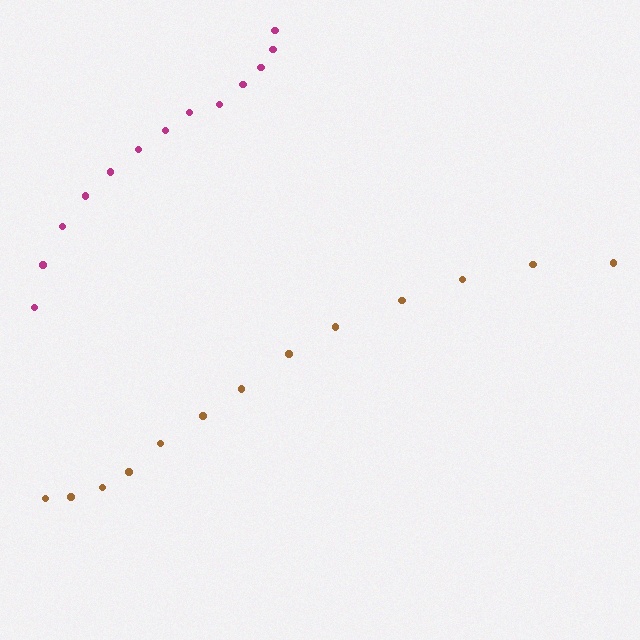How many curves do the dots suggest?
There are 2 distinct paths.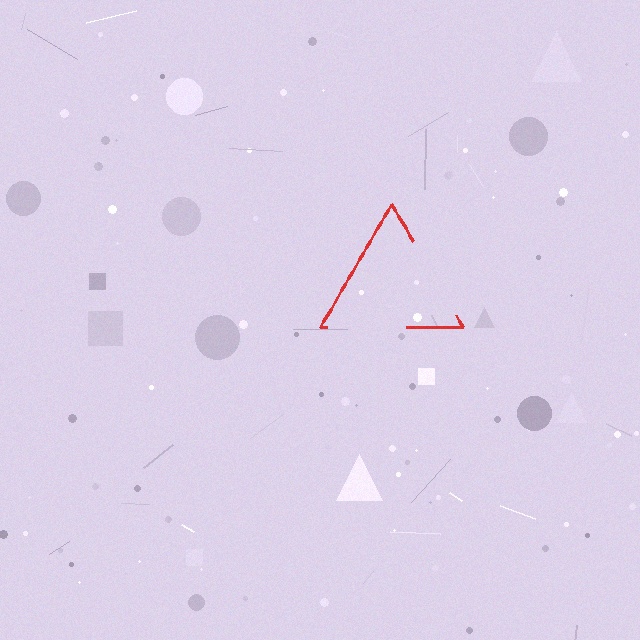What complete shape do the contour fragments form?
The contour fragments form a triangle.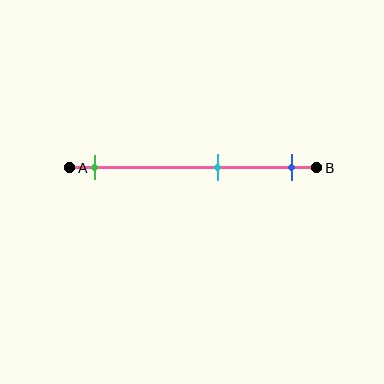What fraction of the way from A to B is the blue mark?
The blue mark is approximately 90% (0.9) of the way from A to B.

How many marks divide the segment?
There are 3 marks dividing the segment.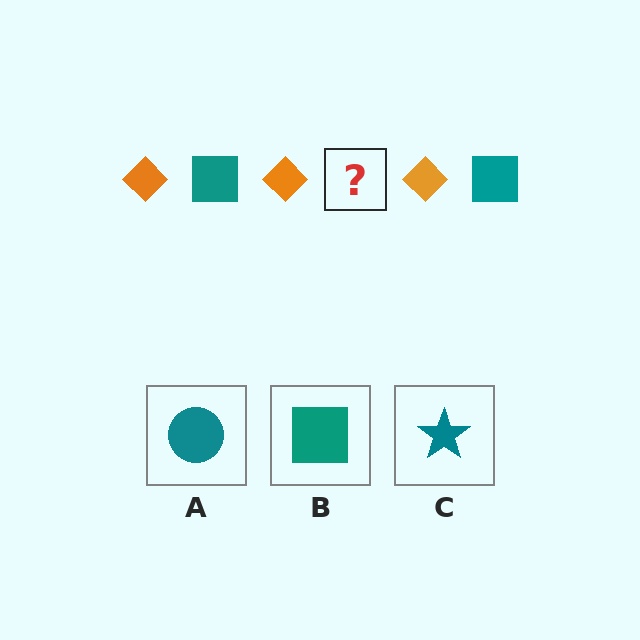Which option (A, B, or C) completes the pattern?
B.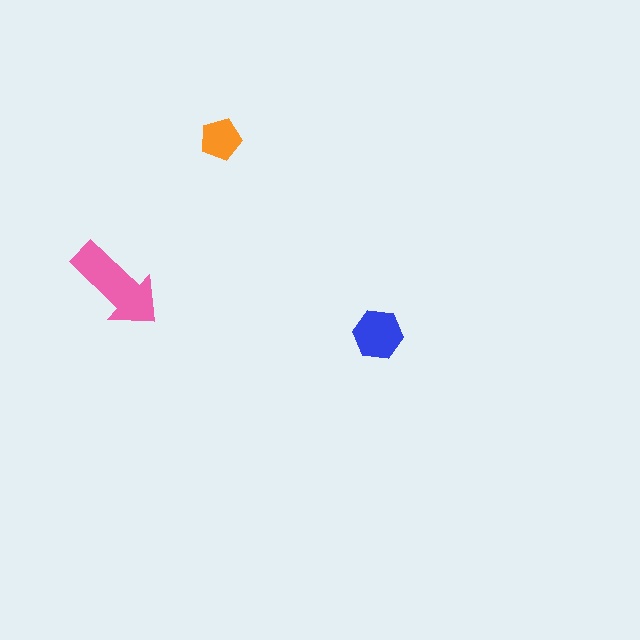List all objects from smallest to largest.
The orange pentagon, the blue hexagon, the pink arrow.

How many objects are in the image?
There are 3 objects in the image.